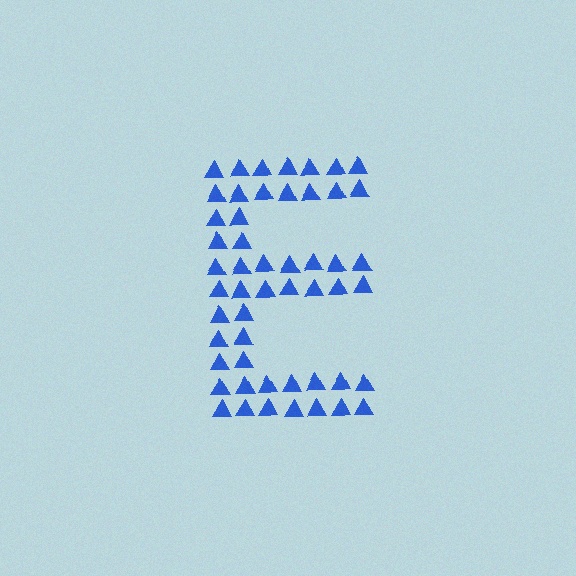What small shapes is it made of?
It is made of small triangles.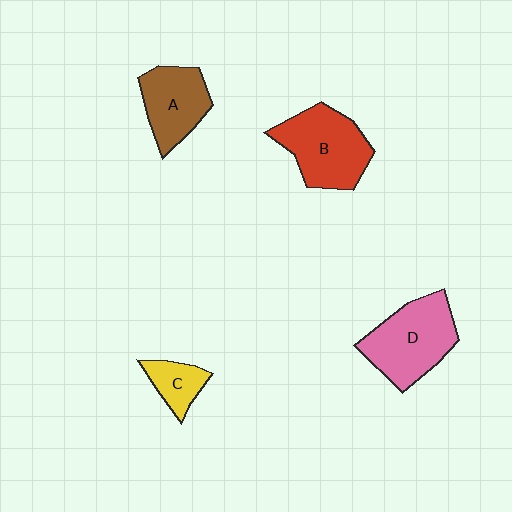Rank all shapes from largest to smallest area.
From largest to smallest: D (pink), B (red), A (brown), C (yellow).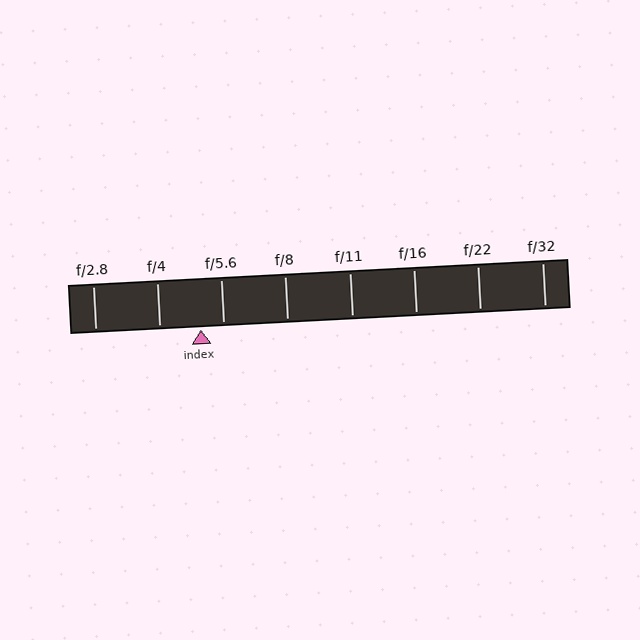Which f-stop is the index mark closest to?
The index mark is closest to f/5.6.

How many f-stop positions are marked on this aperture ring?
There are 8 f-stop positions marked.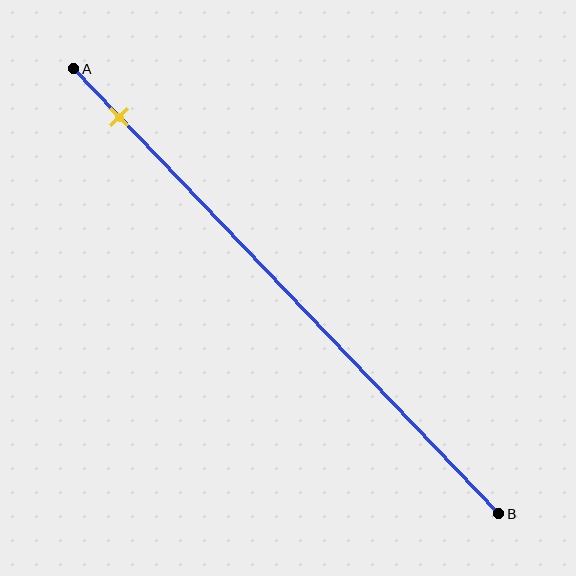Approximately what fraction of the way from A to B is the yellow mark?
The yellow mark is approximately 10% of the way from A to B.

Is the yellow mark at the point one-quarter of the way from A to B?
No, the mark is at about 10% from A, not at the 25% one-quarter point.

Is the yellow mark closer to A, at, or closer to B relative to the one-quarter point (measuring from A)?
The yellow mark is closer to point A than the one-quarter point of segment AB.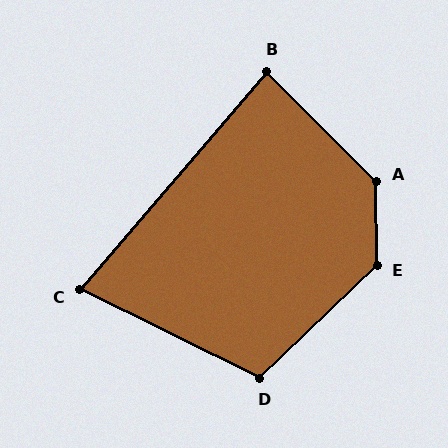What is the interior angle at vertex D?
Approximately 110 degrees (obtuse).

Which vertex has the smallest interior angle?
C, at approximately 76 degrees.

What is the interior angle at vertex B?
Approximately 86 degrees (approximately right).